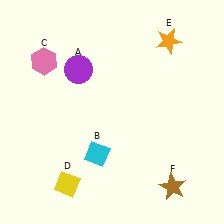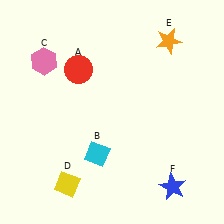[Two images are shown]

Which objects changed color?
A changed from purple to red. F changed from brown to blue.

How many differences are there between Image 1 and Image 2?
There are 2 differences between the two images.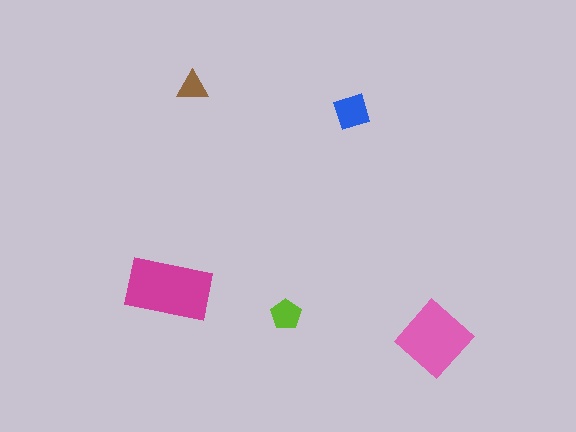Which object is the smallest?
The brown triangle.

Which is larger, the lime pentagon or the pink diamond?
The pink diamond.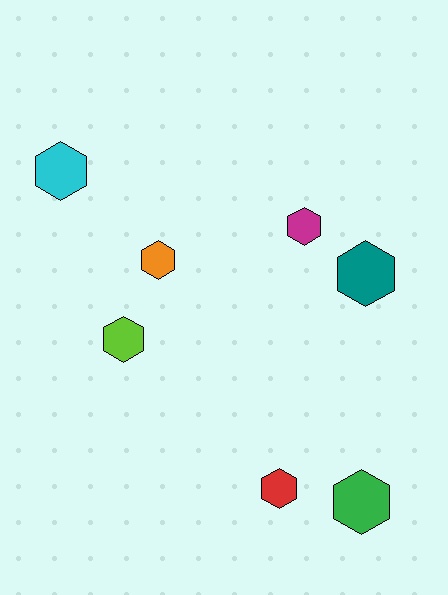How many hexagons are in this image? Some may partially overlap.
There are 7 hexagons.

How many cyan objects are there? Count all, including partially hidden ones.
There is 1 cyan object.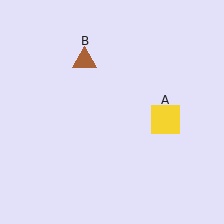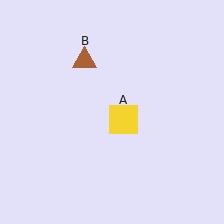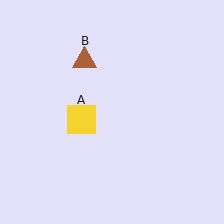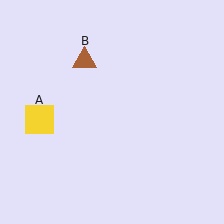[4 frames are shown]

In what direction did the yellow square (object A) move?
The yellow square (object A) moved left.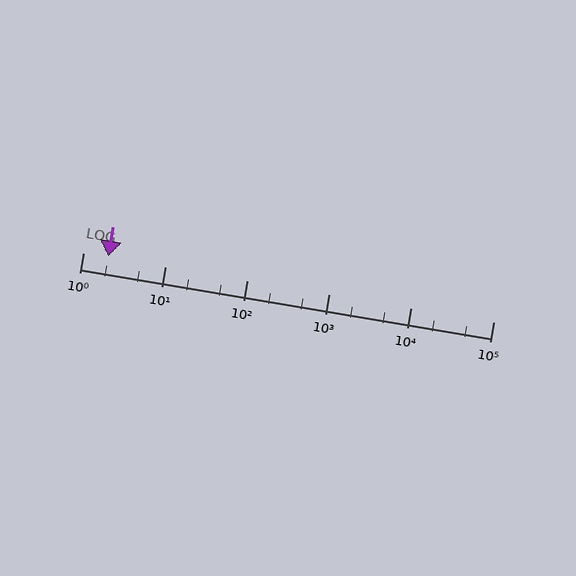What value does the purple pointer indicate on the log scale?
The pointer indicates approximately 2.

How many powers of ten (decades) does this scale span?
The scale spans 5 decades, from 1 to 100000.